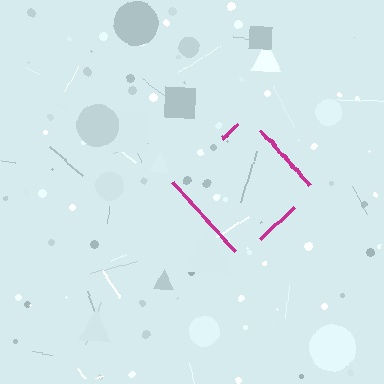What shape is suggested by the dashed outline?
The dashed outline suggests a diamond.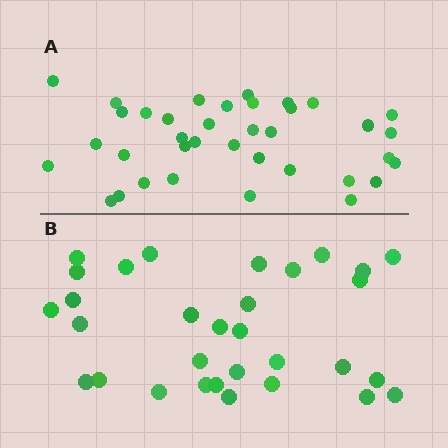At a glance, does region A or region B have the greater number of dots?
Region A (the top region) has more dots.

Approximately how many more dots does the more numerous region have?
Region A has about 6 more dots than region B.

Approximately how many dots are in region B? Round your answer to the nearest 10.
About 30 dots. (The exact count is 31, which rounds to 30.)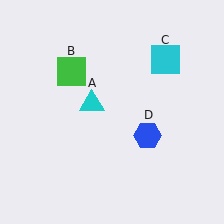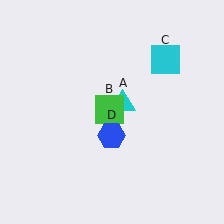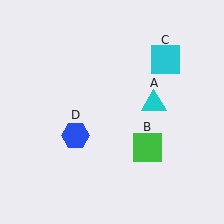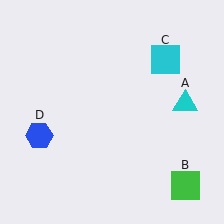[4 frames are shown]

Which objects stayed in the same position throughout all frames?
Cyan square (object C) remained stationary.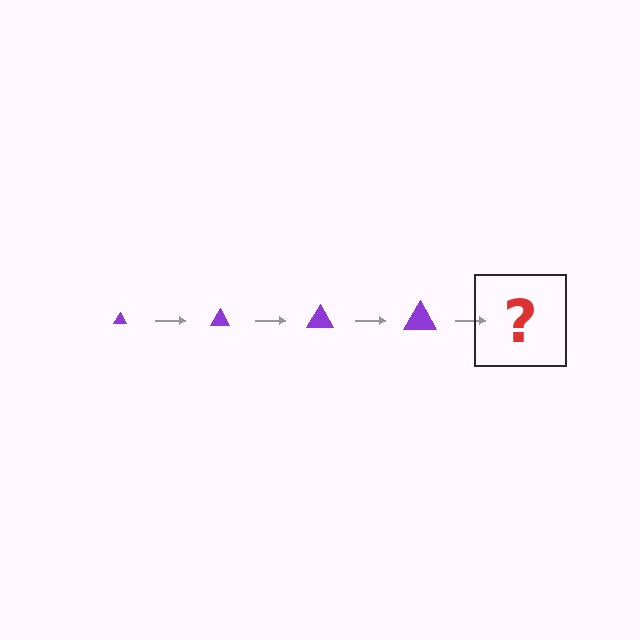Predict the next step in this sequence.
The next step is a purple triangle, larger than the previous one.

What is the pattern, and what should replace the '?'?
The pattern is that the triangle gets progressively larger each step. The '?' should be a purple triangle, larger than the previous one.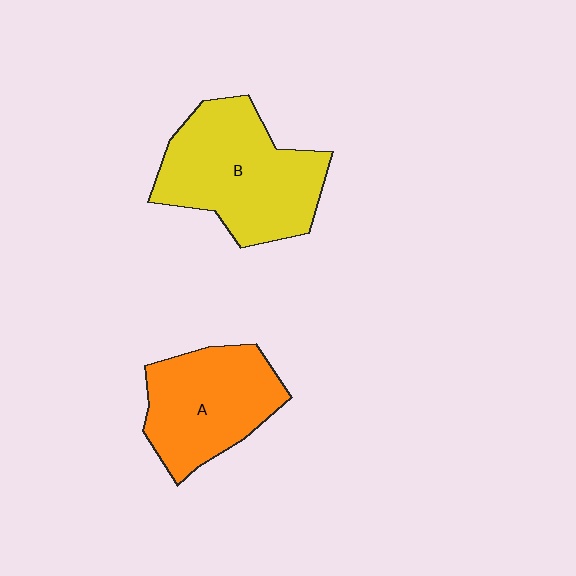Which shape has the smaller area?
Shape A (orange).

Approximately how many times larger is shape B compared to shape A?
Approximately 1.3 times.